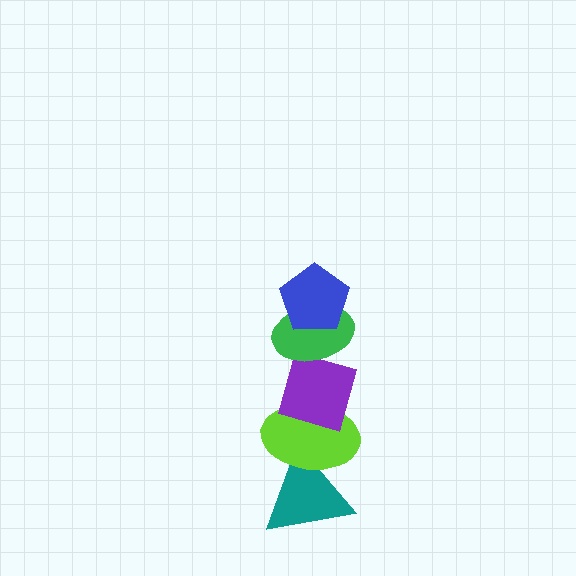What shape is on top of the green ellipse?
The blue pentagon is on top of the green ellipse.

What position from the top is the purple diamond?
The purple diamond is 3rd from the top.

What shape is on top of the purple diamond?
The green ellipse is on top of the purple diamond.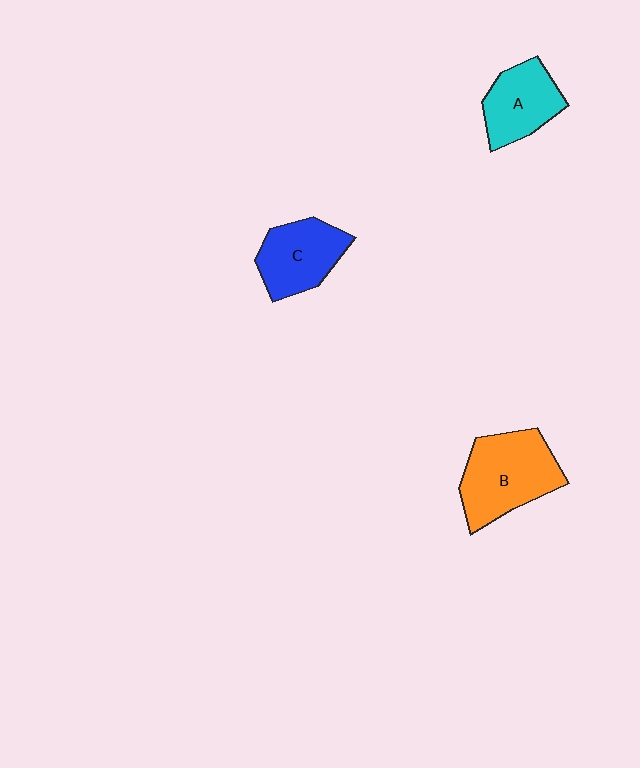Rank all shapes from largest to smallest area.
From largest to smallest: B (orange), C (blue), A (cyan).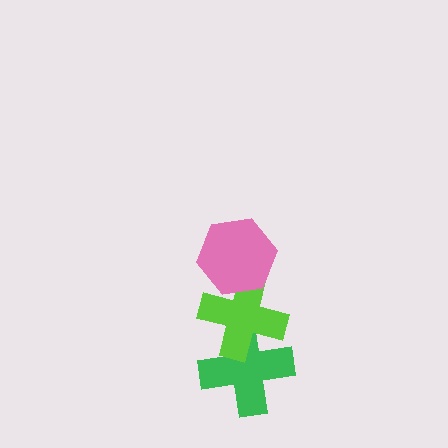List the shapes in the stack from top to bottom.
From top to bottom: the pink hexagon, the lime cross, the green cross.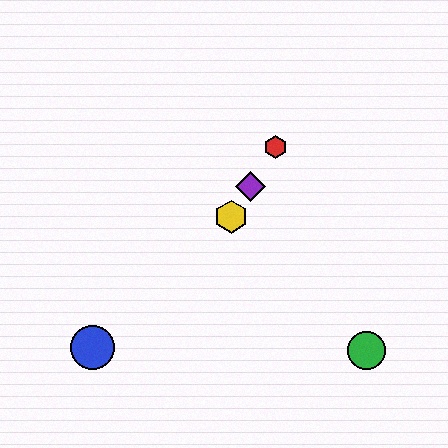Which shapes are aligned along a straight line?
The red hexagon, the yellow hexagon, the purple diamond are aligned along a straight line.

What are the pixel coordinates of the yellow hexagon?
The yellow hexagon is at (231, 217).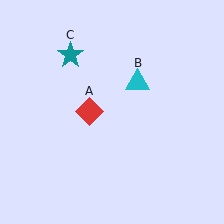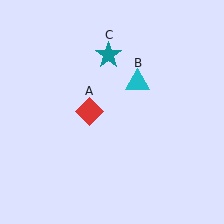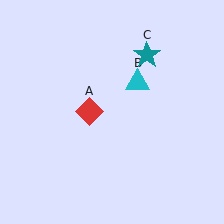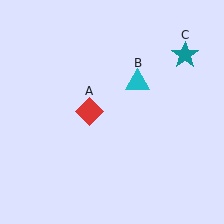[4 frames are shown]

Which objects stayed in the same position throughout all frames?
Red diamond (object A) and cyan triangle (object B) remained stationary.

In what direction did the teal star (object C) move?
The teal star (object C) moved right.